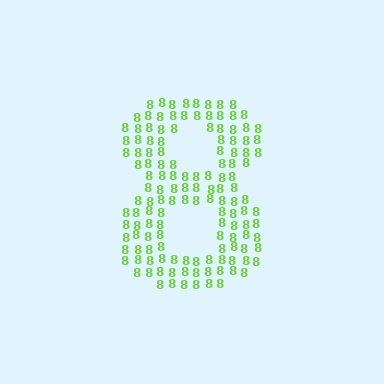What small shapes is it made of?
It is made of small digit 8's.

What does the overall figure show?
The overall figure shows the digit 8.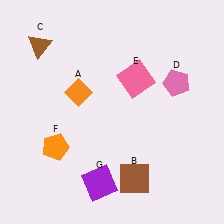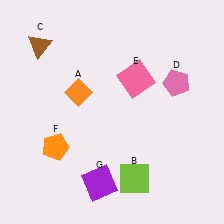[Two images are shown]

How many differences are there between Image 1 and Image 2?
There is 1 difference between the two images.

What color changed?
The square (B) changed from brown in Image 1 to lime in Image 2.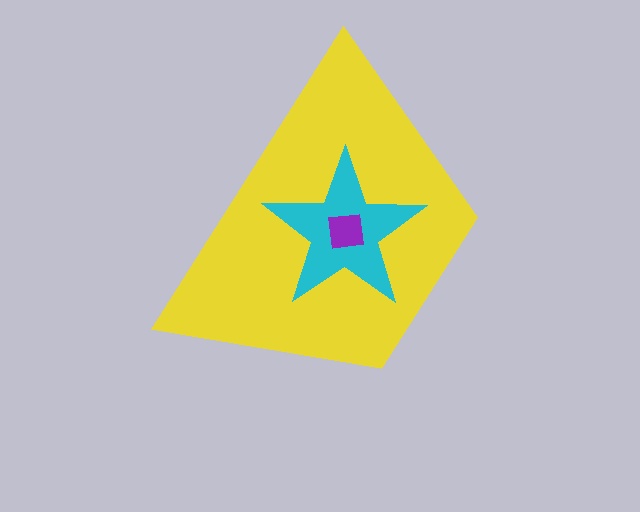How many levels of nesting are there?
3.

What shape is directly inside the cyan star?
The purple square.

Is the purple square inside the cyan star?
Yes.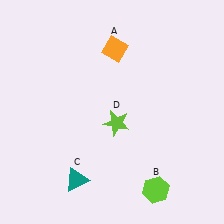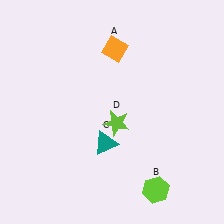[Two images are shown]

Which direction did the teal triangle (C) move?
The teal triangle (C) moved up.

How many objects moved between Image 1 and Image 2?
1 object moved between the two images.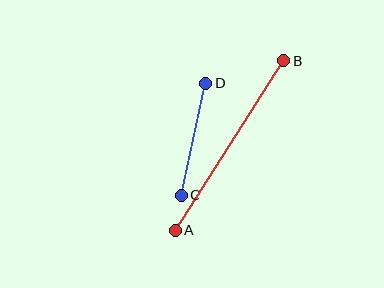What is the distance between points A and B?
The distance is approximately 202 pixels.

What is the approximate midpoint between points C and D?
The midpoint is at approximately (193, 139) pixels.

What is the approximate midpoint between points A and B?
The midpoint is at approximately (230, 146) pixels.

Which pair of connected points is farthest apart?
Points A and B are farthest apart.